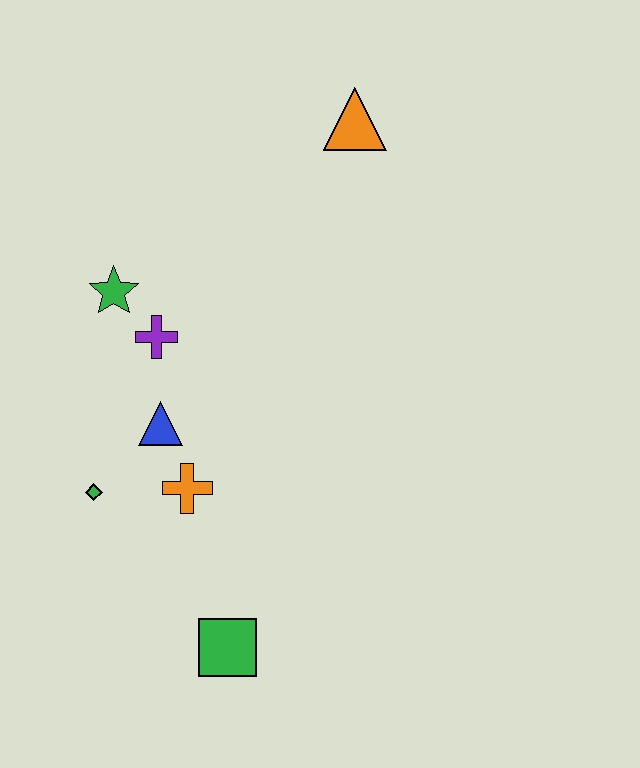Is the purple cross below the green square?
No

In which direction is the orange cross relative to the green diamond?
The orange cross is to the right of the green diamond.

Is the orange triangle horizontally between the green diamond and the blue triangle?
No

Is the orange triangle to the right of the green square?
Yes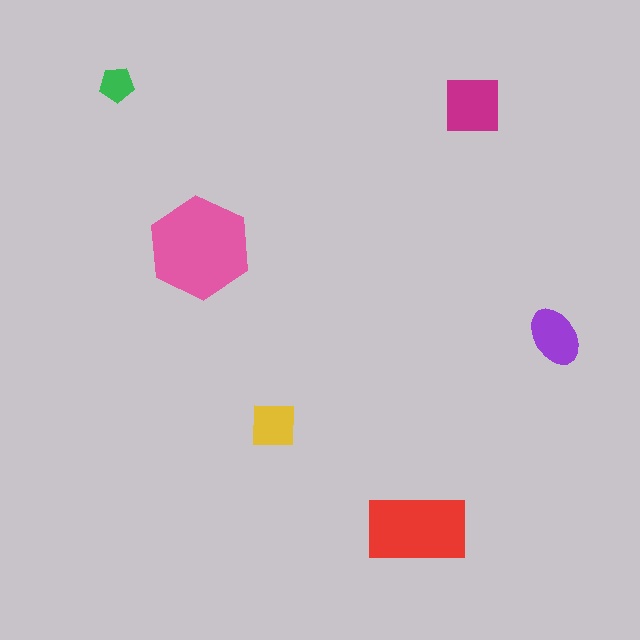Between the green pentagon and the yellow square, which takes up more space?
The yellow square.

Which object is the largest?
The pink hexagon.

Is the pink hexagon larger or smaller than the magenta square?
Larger.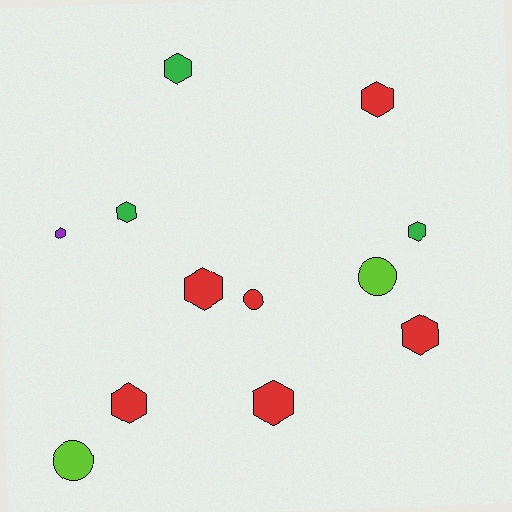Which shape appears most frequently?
Hexagon, with 9 objects.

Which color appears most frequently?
Red, with 6 objects.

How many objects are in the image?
There are 12 objects.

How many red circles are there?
There is 1 red circle.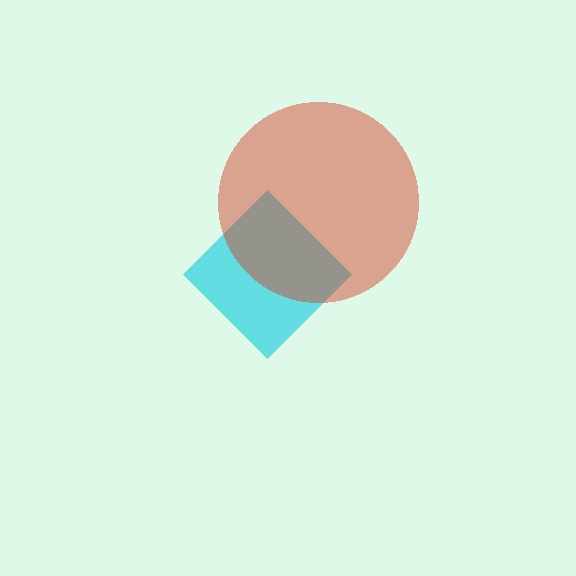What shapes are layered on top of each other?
The layered shapes are: a cyan diamond, a red circle.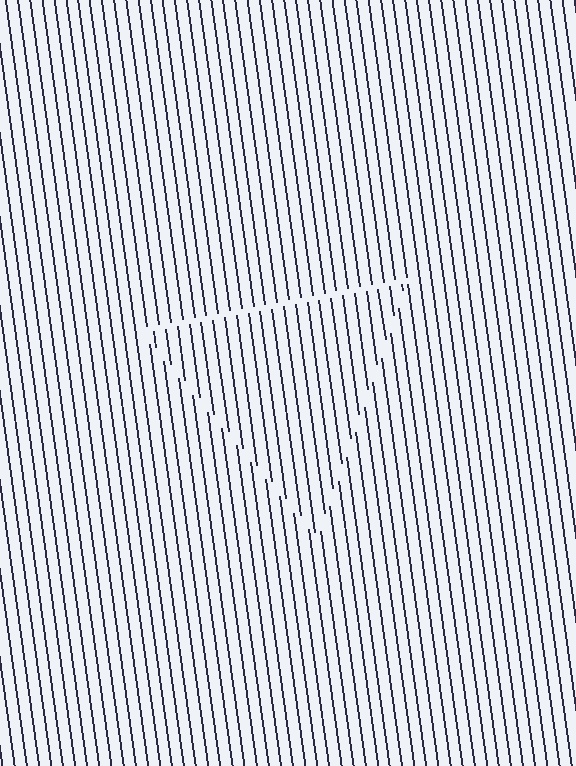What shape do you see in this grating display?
An illusory triangle. The interior of the shape contains the same grating, shifted by half a period — the contour is defined by the phase discontinuity where line-ends from the inner and outer gratings abut.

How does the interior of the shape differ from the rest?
The interior of the shape contains the same grating, shifted by half a period — the contour is defined by the phase discontinuity where line-ends from the inner and outer gratings abut.